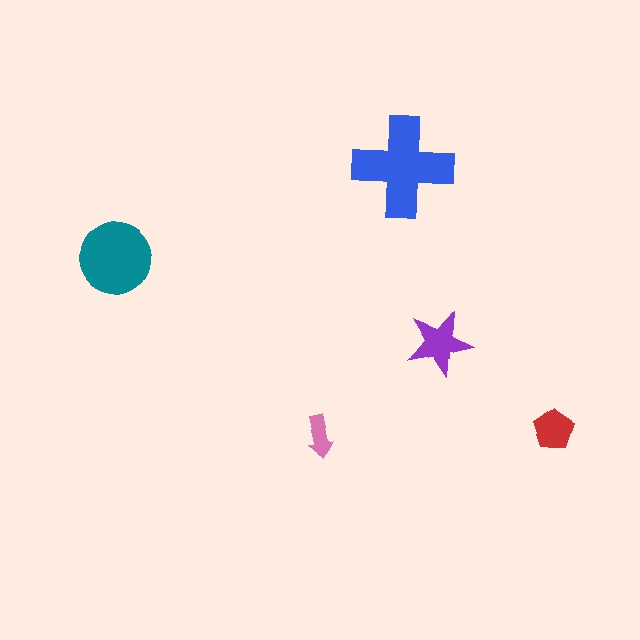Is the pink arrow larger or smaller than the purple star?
Smaller.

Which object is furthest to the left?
The teal circle is leftmost.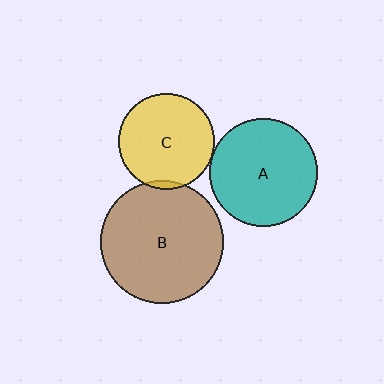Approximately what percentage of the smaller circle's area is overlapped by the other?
Approximately 5%.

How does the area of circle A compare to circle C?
Approximately 1.3 times.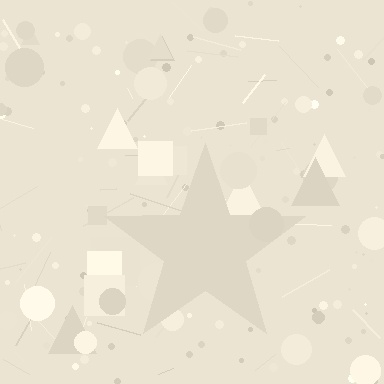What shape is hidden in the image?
A star is hidden in the image.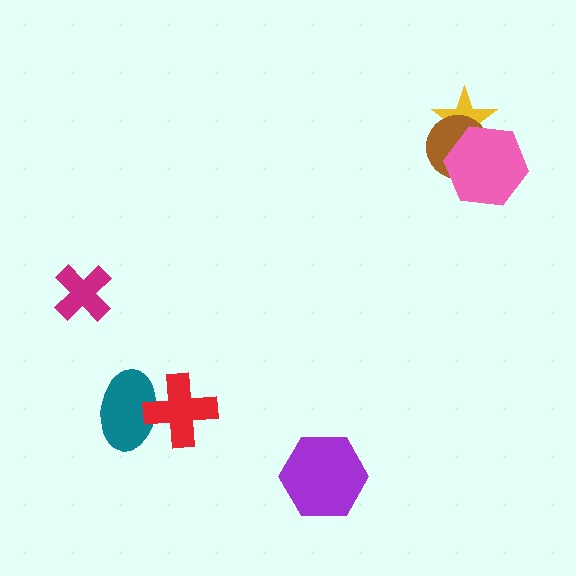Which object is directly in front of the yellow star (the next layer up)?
The brown circle is directly in front of the yellow star.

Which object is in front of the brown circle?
The pink hexagon is in front of the brown circle.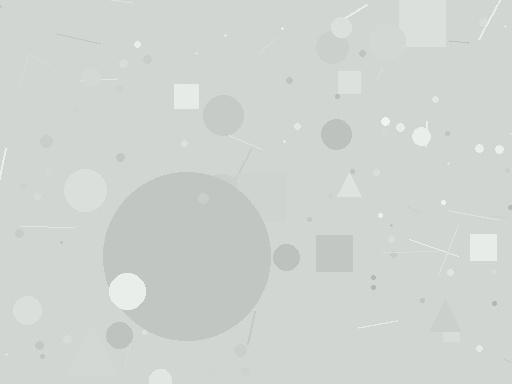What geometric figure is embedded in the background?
A circle is embedded in the background.